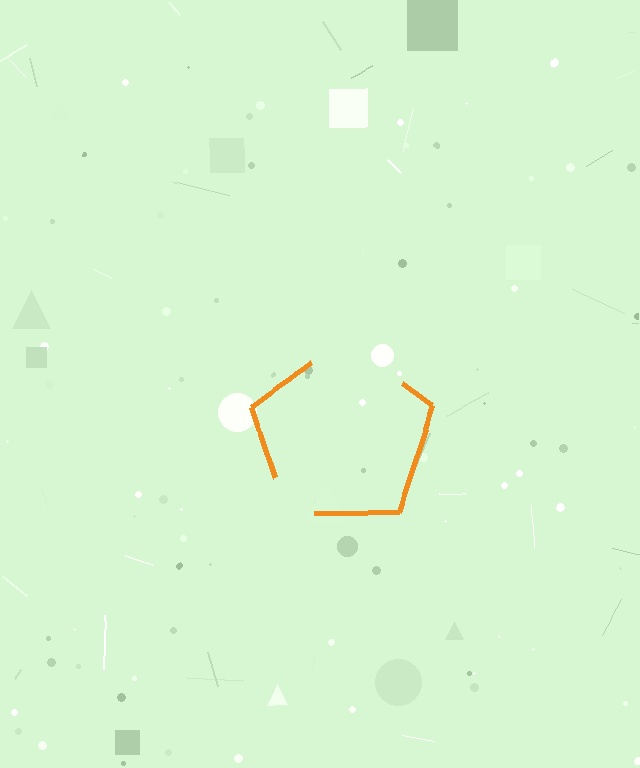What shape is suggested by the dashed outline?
The dashed outline suggests a pentagon.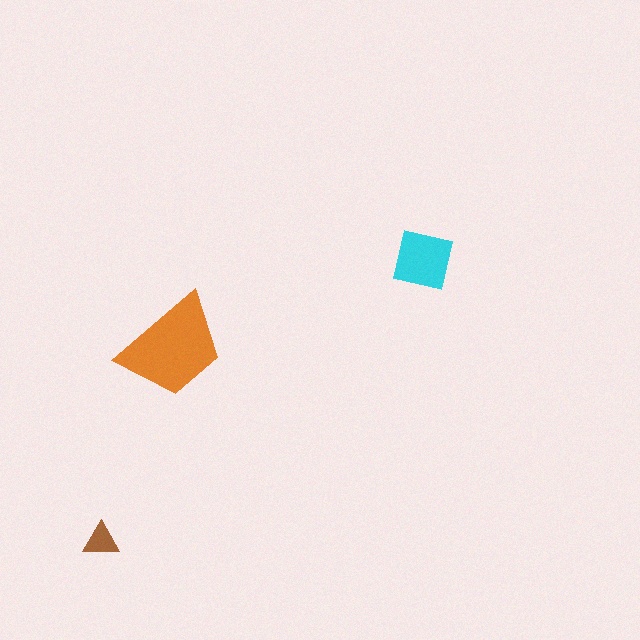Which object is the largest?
The orange trapezoid.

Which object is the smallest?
The brown triangle.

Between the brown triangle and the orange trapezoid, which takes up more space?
The orange trapezoid.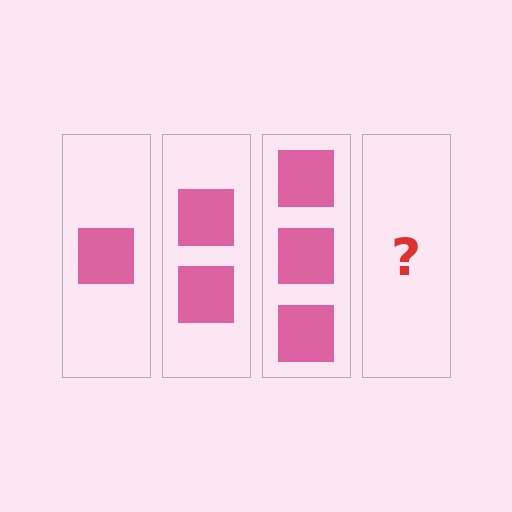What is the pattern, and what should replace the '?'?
The pattern is that each step adds one more square. The '?' should be 4 squares.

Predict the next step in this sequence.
The next step is 4 squares.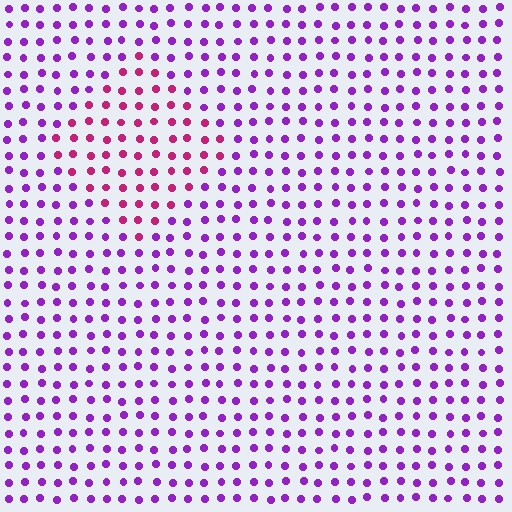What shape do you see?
I see a diamond.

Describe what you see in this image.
The image is filled with small purple elements in a uniform arrangement. A diamond-shaped region is visible where the elements are tinted to a slightly different hue, forming a subtle color boundary.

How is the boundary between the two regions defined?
The boundary is defined purely by a slight shift in hue (about 46 degrees). Spacing, size, and orientation are identical on both sides.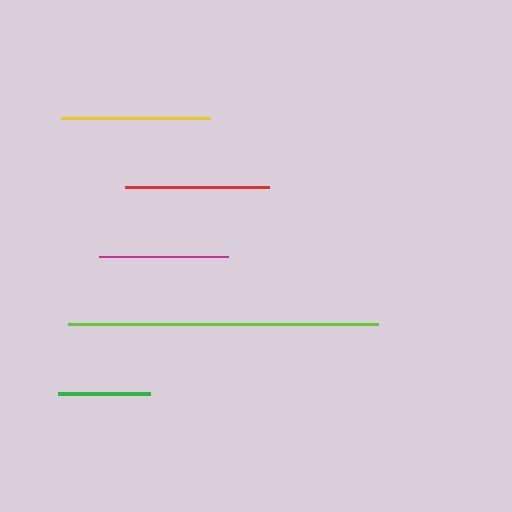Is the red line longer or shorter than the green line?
The red line is longer than the green line.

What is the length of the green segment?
The green segment is approximately 92 pixels long.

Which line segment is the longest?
The lime line is the longest at approximately 311 pixels.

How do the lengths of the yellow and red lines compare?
The yellow and red lines are approximately the same length.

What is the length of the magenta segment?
The magenta segment is approximately 129 pixels long.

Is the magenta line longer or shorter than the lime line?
The lime line is longer than the magenta line.